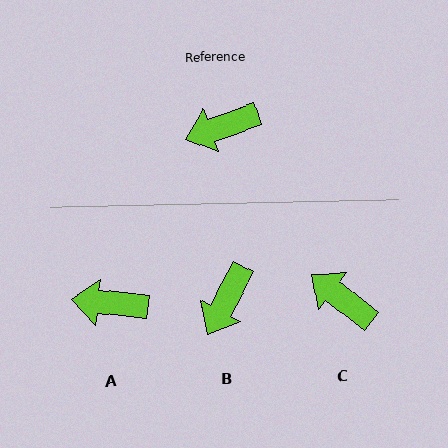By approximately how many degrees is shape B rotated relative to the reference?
Approximately 43 degrees counter-clockwise.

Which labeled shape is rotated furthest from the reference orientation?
C, about 58 degrees away.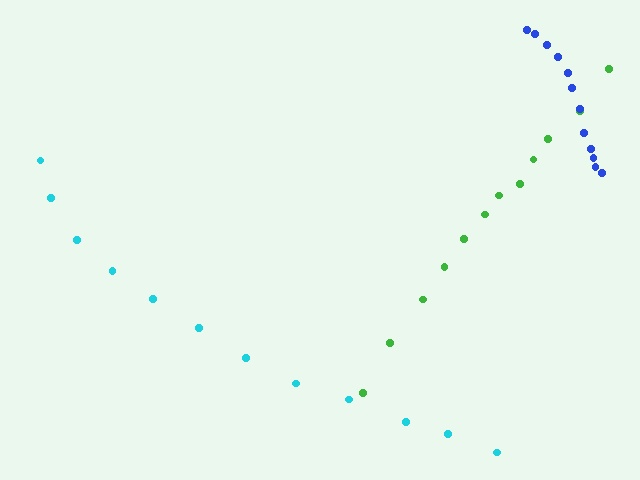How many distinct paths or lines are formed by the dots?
There are 3 distinct paths.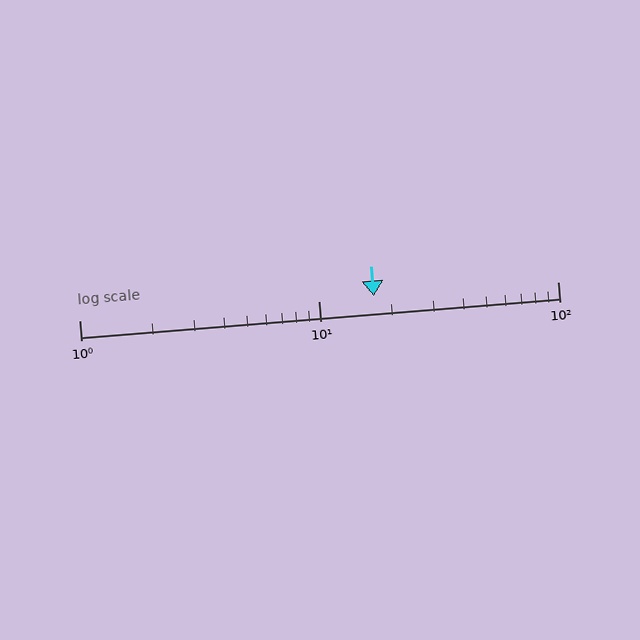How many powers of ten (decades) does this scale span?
The scale spans 2 decades, from 1 to 100.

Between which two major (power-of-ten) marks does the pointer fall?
The pointer is between 10 and 100.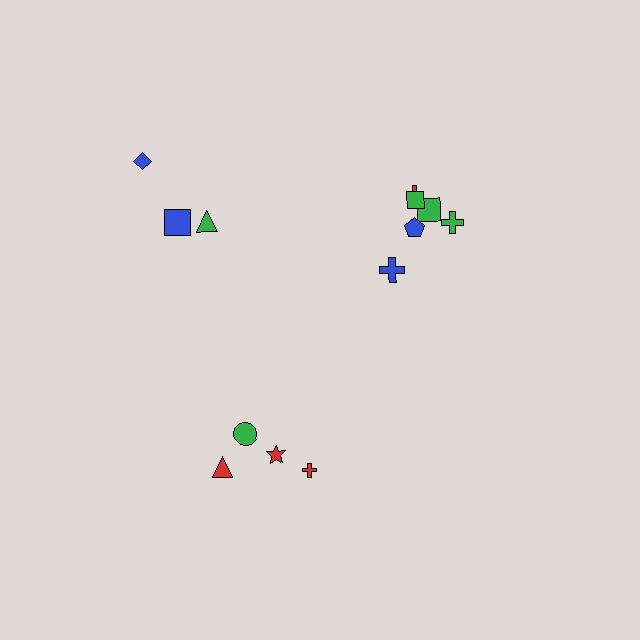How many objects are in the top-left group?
There are 3 objects.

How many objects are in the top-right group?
There are 6 objects.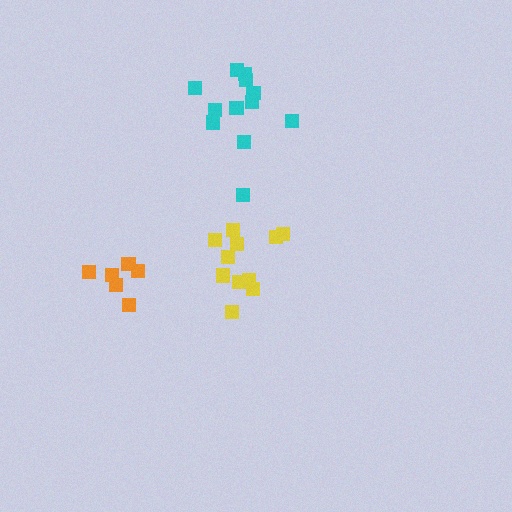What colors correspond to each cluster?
The clusters are colored: yellow, cyan, orange.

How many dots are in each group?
Group 1: 11 dots, Group 2: 12 dots, Group 3: 6 dots (29 total).